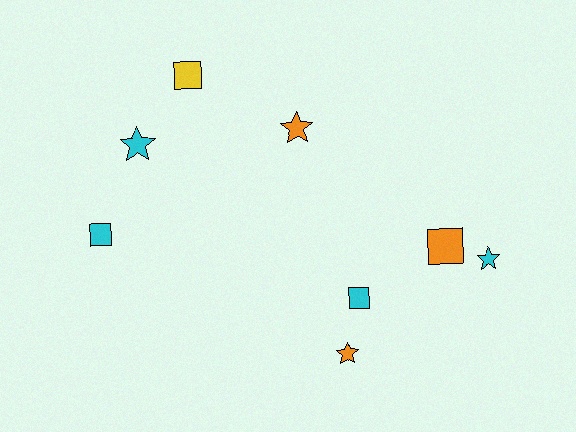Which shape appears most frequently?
Star, with 4 objects.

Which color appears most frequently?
Cyan, with 4 objects.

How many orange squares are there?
There is 1 orange square.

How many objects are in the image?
There are 8 objects.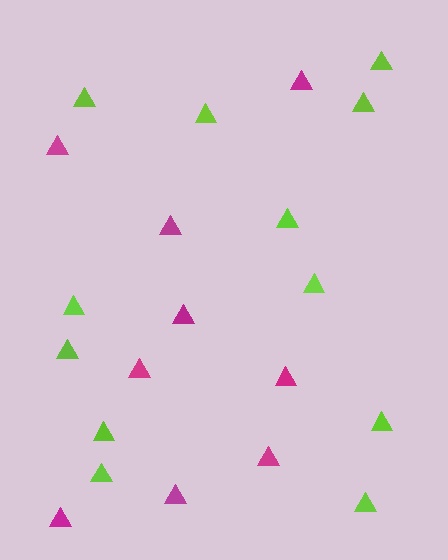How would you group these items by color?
There are 2 groups: one group of lime triangles (12) and one group of magenta triangles (9).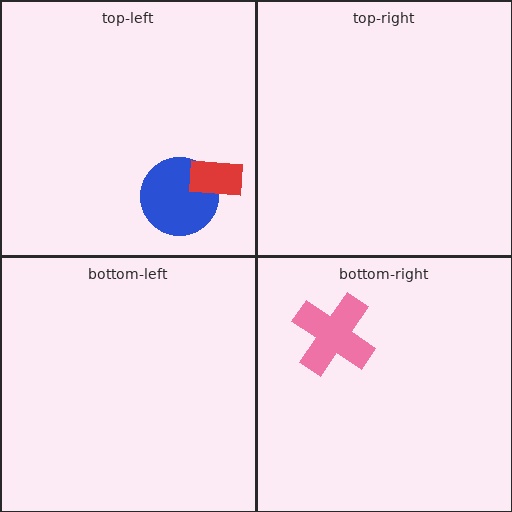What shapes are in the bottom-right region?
The pink cross.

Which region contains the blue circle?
The top-left region.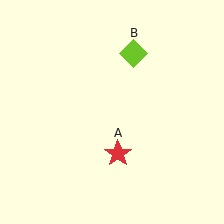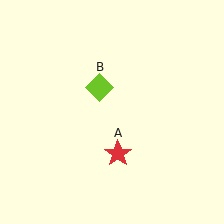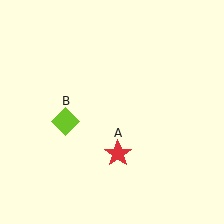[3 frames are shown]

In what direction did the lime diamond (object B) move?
The lime diamond (object B) moved down and to the left.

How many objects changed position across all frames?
1 object changed position: lime diamond (object B).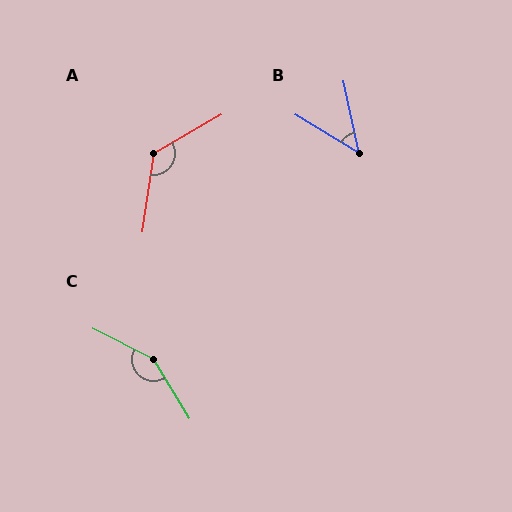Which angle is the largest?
C, at approximately 148 degrees.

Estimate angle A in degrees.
Approximately 128 degrees.